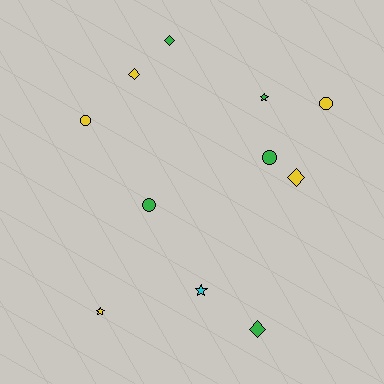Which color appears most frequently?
Green, with 5 objects.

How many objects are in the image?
There are 11 objects.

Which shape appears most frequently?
Circle, with 4 objects.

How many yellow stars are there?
There is 1 yellow star.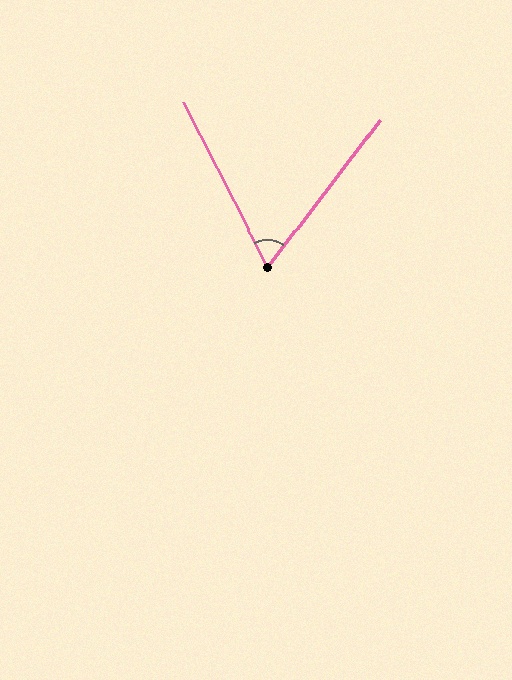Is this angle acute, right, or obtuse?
It is acute.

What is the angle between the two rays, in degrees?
Approximately 64 degrees.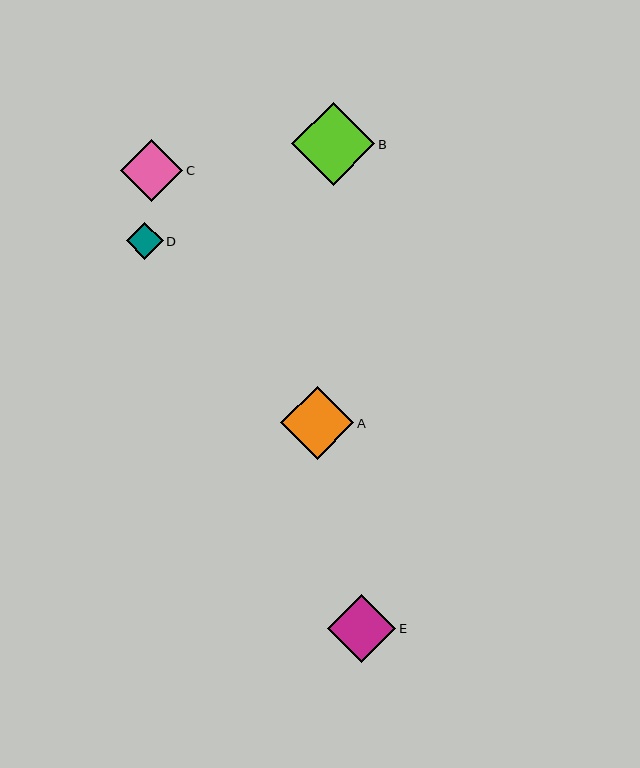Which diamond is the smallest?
Diamond D is the smallest with a size of approximately 37 pixels.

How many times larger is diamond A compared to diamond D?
Diamond A is approximately 2.0 times the size of diamond D.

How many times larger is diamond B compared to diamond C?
Diamond B is approximately 1.3 times the size of diamond C.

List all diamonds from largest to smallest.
From largest to smallest: B, A, E, C, D.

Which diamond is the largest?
Diamond B is the largest with a size of approximately 83 pixels.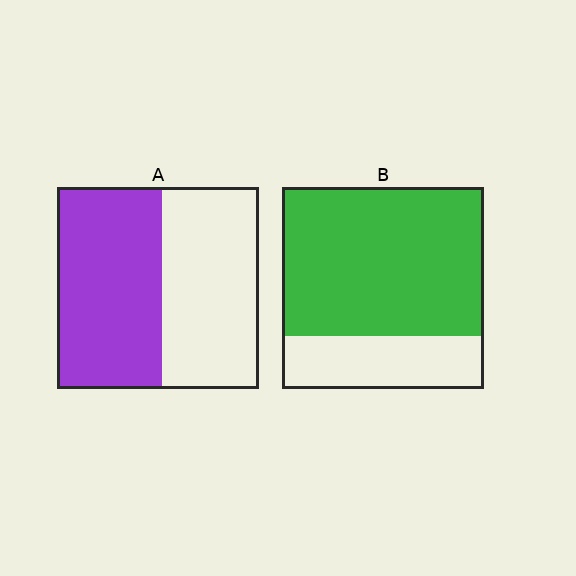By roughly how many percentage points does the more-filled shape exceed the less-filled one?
By roughly 20 percentage points (B over A).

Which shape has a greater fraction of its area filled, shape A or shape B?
Shape B.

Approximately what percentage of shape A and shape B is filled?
A is approximately 50% and B is approximately 75%.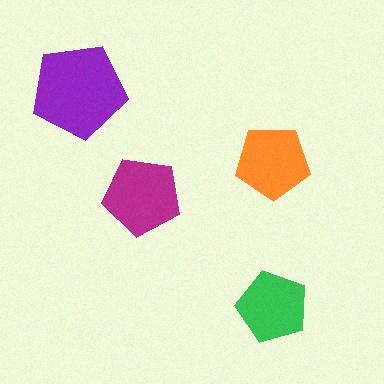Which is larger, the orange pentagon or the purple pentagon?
The purple one.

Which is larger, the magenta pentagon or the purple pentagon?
The purple one.